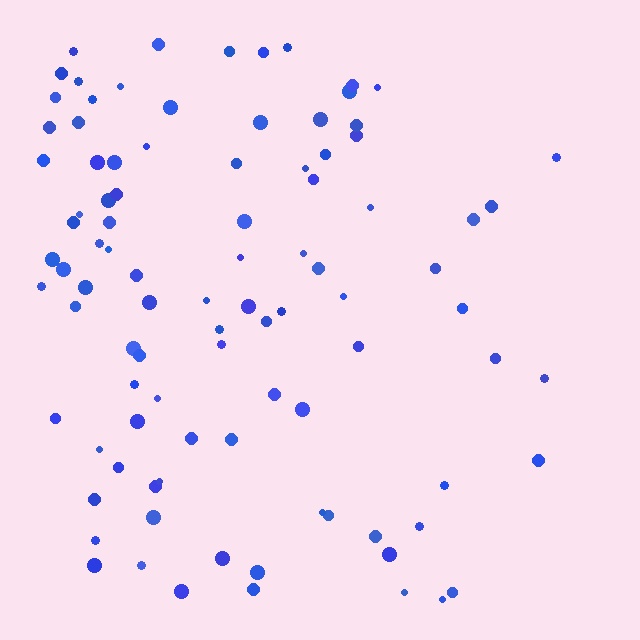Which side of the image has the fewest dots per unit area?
The right.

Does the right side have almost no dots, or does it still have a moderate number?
Still a moderate number, just noticeably fewer than the left.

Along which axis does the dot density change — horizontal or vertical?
Horizontal.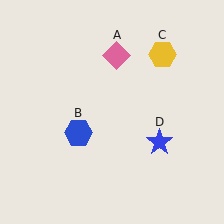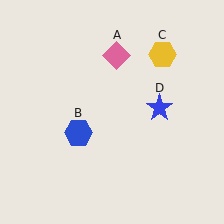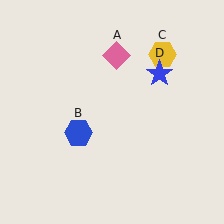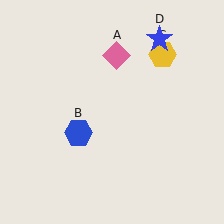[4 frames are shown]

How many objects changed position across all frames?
1 object changed position: blue star (object D).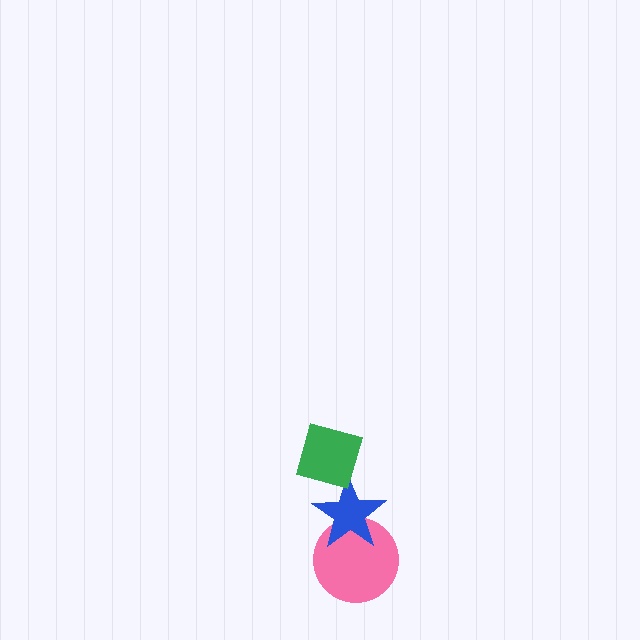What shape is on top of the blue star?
The green diamond is on top of the blue star.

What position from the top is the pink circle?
The pink circle is 3rd from the top.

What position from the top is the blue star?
The blue star is 2nd from the top.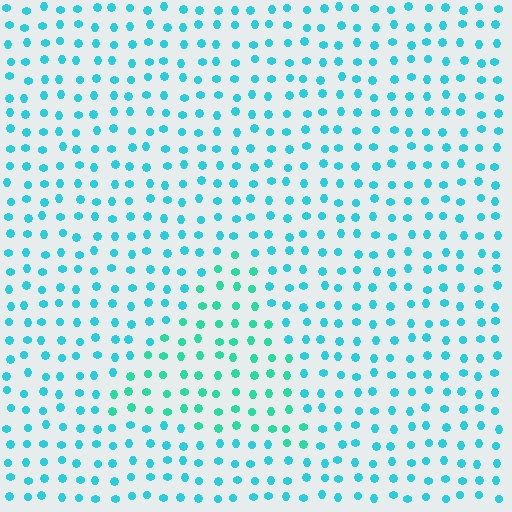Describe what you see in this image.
The image is filled with small cyan elements in a uniform arrangement. A triangle-shaped region is visible where the elements are tinted to a slightly different hue, forming a subtle color boundary.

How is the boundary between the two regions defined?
The boundary is defined purely by a slight shift in hue (about 25 degrees). Spacing, size, and orientation are identical on both sides.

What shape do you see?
I see a triangle.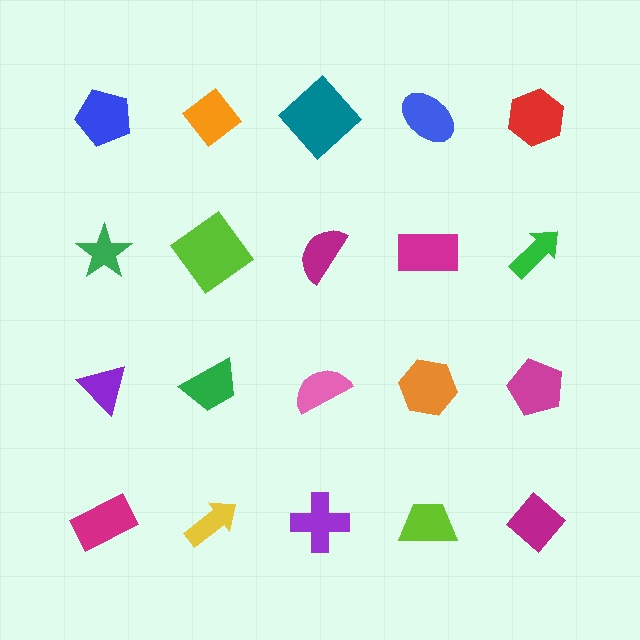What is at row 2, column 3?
A magenta semicircle.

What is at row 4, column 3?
A purple cross.